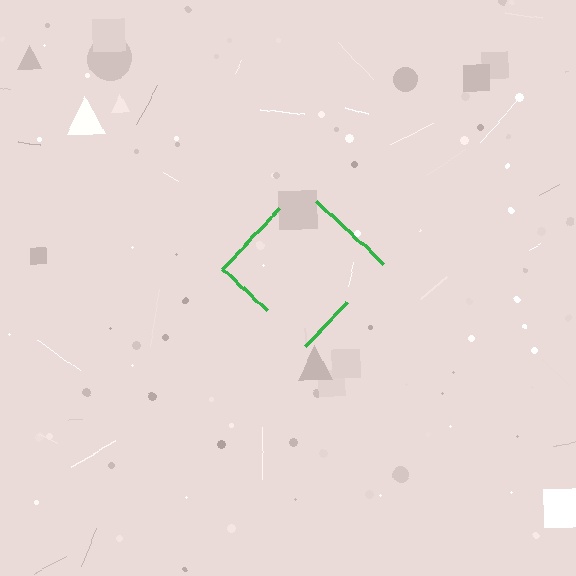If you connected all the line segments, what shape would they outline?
They would outline a diamond.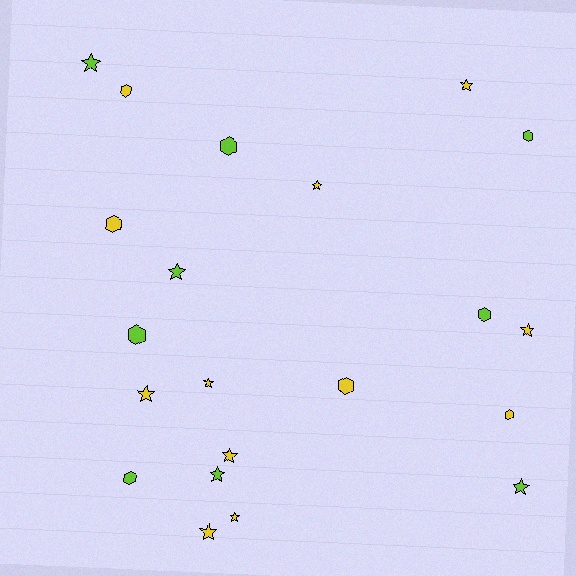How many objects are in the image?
There are 21 objects.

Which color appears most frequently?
Yellow, with 12 objects.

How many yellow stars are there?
There are 8 yellow stars.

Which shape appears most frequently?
Star, with 12 objects.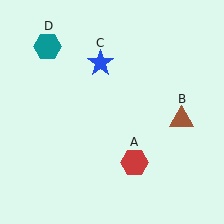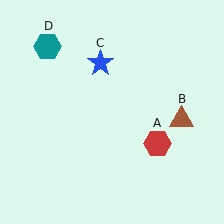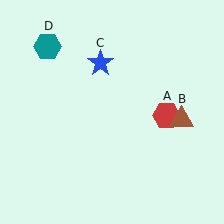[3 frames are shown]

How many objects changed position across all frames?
1 object changed position: red hexagon (object A).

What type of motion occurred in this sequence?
The red hexagon (object A) rotated counterclockwise around the center of the scene.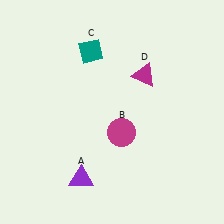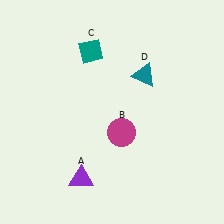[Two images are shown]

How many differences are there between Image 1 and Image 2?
There is 1 difference between the two images.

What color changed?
The triangle (D) changed from magenta in Image 1 to teal in Image 2.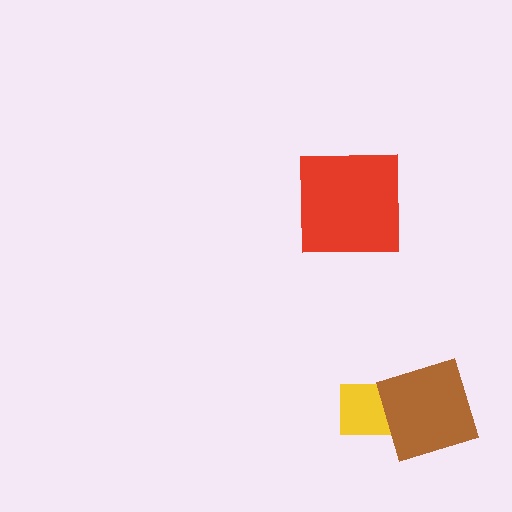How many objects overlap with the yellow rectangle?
1 object overlaps with the yellow rectangle.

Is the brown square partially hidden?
No, no other shape covers it.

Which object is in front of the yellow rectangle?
The brown square is in front of the yellow rectangle.